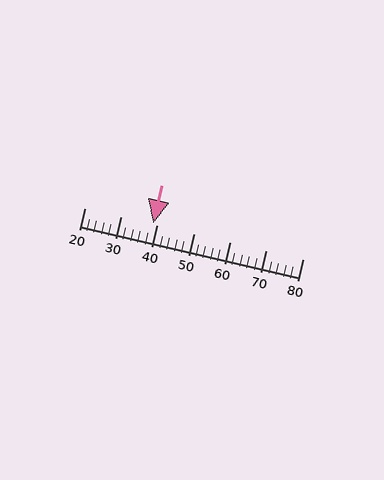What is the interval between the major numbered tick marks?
The major tick marks are spaced 10 units apart.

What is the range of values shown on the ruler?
The ruler shows values from 20 to 80.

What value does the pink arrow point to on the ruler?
The pink arrow points to approximately 39.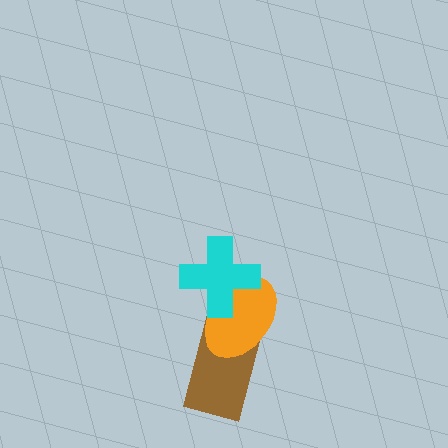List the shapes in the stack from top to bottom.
From top to bottom: the cyan cross, the orange ellipse, the brown rectangle.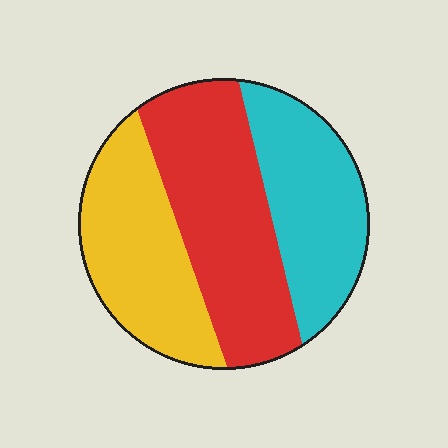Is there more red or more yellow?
Red.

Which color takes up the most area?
Red, at roughly 40%.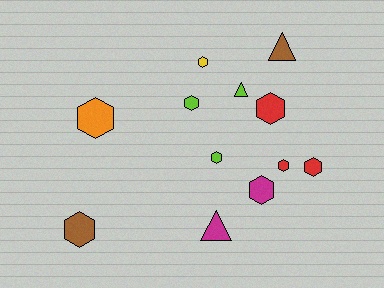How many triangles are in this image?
There are 3 triangles.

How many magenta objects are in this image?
There are 2 magenta objects.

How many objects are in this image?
There are 12 objects.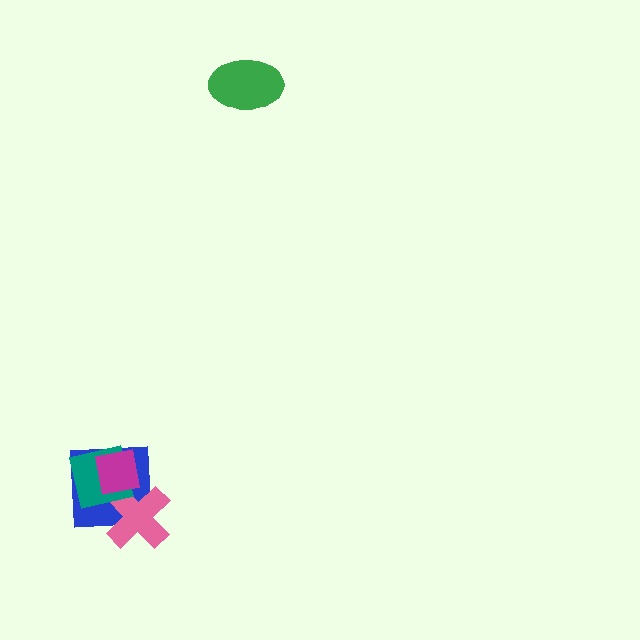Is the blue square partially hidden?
Yes, it is partially covered by another shape.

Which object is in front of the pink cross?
The magenta square is in front of the pink cross.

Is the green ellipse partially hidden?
No, no other shape covers it.